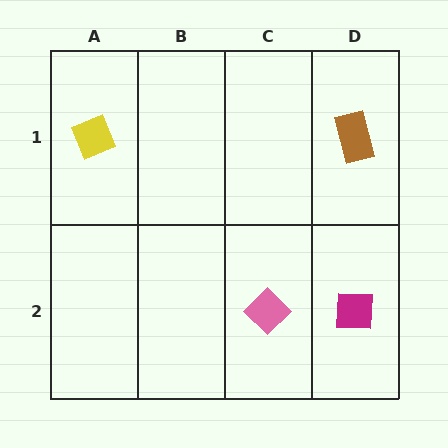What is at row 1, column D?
A brown rectangle.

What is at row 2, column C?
A pink diamond.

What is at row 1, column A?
A yellow diamond.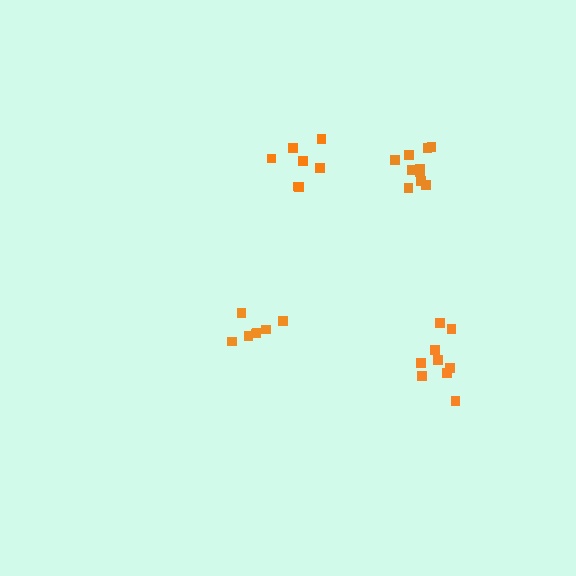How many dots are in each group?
Group 1: 7 dots, Group 2: 7 dots, Group 3: 9 dots, Group 4: 10 dots (33 total).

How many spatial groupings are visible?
There are 4 spatial groupings.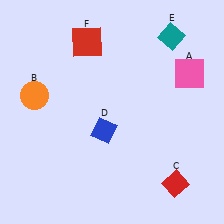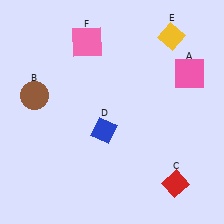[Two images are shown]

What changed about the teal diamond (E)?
In Image 1, E is teal. In Image 2, it changed to yellow.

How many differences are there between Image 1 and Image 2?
There are 3 differences between the two images.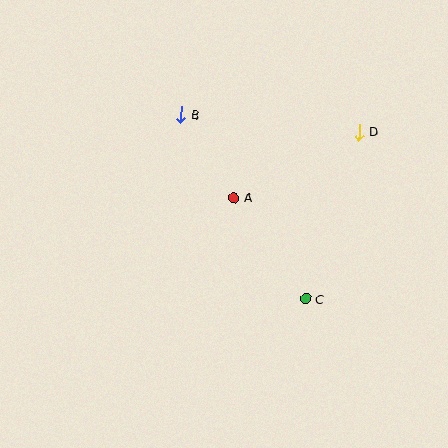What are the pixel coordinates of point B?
Point B is at (181, 115).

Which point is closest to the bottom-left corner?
Point C is closest to the bottom-left corner.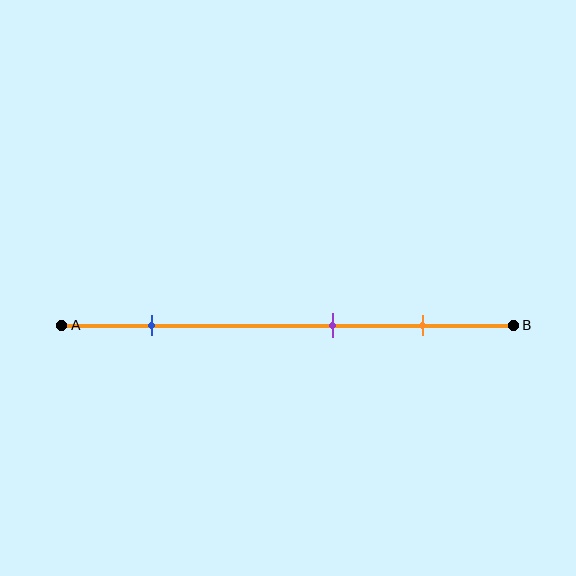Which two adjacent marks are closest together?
The purple and orange marks are the closest adjacent pair.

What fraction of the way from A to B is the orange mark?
The orange mark is approximately 80% (0.8) of the way from A to B.